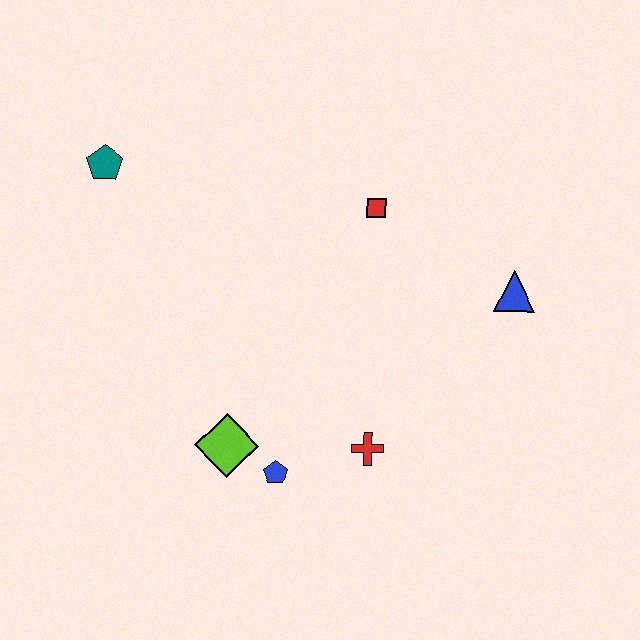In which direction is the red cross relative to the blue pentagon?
The red cross is to the right of the blue pentagon.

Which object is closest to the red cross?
The blue pentagon is closest to the red cross.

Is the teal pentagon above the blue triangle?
Yes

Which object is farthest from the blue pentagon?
The teal pentagon is farthest from the blue pentagon.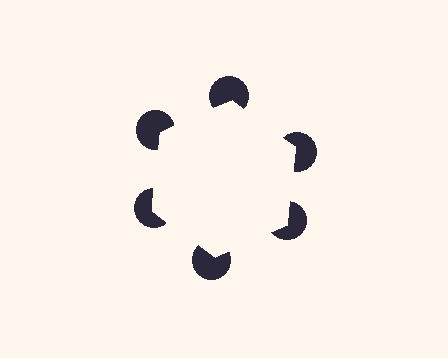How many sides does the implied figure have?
6 sides.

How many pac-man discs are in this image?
There are 6 — one at each vertex of the illusory hexagon.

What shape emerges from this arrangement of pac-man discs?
An illusory hexagon — its edges are inferred from the aligned wedge cuts in the pac-man discs, not physically drawn.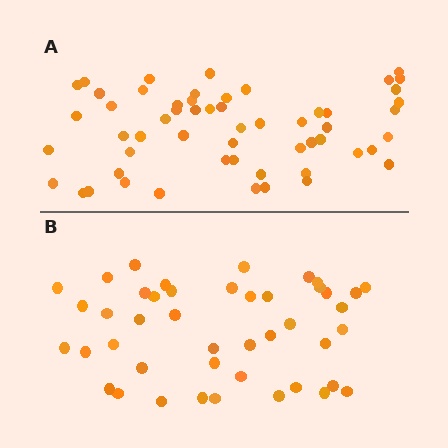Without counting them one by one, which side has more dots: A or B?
Region A (the top region) has more dots.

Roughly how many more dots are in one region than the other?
Region A has roughly 12 or so more dots than region B.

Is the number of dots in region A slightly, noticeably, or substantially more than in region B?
Region A has noticeably more, but not dramatically so. The ratio is roughly 1.3 to 1.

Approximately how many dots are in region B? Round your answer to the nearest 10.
About 40 dots. (The exact count is 44, which rounds to 40.)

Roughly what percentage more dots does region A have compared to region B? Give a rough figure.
About 25% more.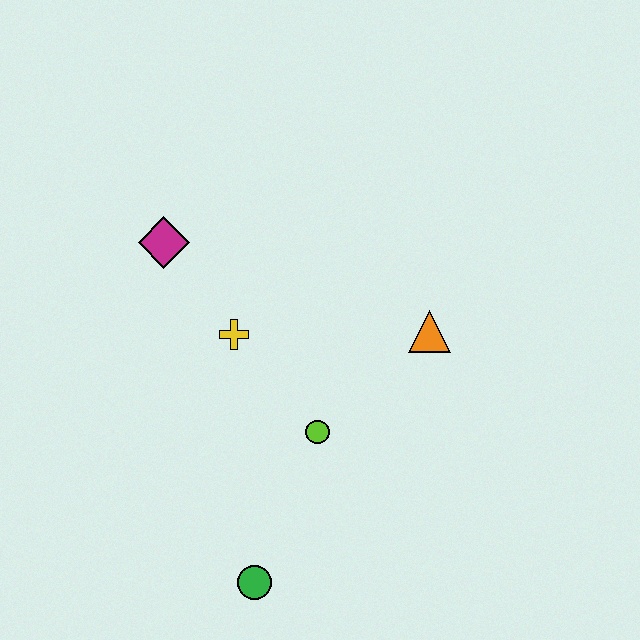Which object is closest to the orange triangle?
The lime circle is closest to the orange triangle.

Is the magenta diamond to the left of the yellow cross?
Yes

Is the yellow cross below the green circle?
No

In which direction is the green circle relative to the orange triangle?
The green circle is below the orange triangle.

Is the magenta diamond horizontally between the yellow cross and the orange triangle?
No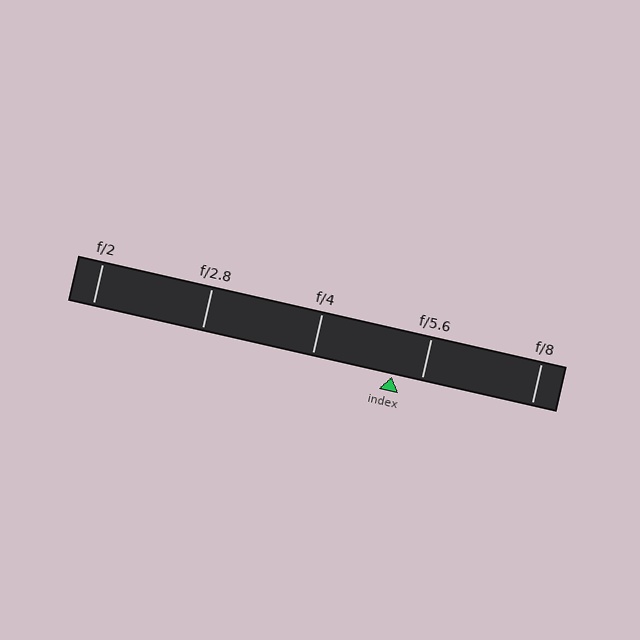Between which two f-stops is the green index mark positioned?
The index mark is between f/4 and f/5.6.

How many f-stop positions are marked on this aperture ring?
There are 5 f-stop positions marked.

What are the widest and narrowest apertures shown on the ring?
The widest aperture shown is f/2 and the narrowest is f/8.